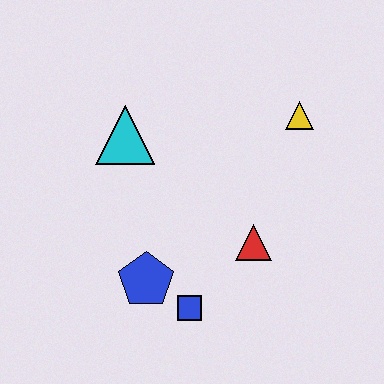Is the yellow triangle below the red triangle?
No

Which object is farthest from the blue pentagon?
The yellow triangle is farthest from the blue pentagon.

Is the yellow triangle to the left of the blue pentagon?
No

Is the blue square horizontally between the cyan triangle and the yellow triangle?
Yes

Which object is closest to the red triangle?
The blue square is closest to the red triangle.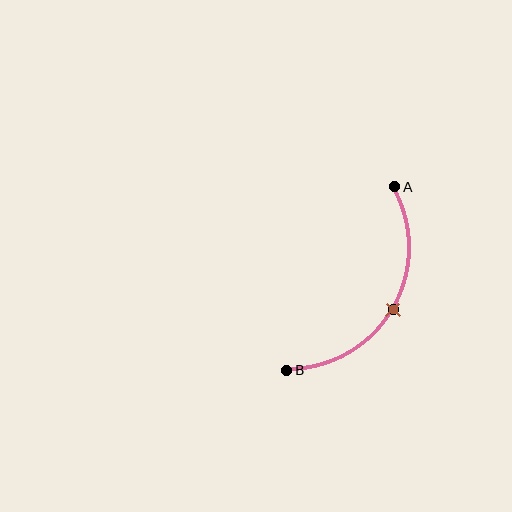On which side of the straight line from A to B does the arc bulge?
The arc bulges to the right of the straight line connecting A and B.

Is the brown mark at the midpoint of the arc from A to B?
Yes. The brown mark lies on the arc at equal arc-length from both A and B — it is the arc midpoint.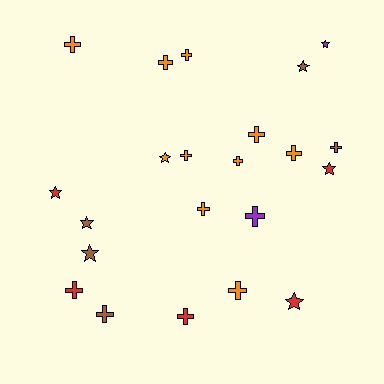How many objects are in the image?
There are 22 objects.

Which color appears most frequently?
Orange, with 10 objects.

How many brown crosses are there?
There are 2 brown crosses.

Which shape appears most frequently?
Cross, with 14 objects.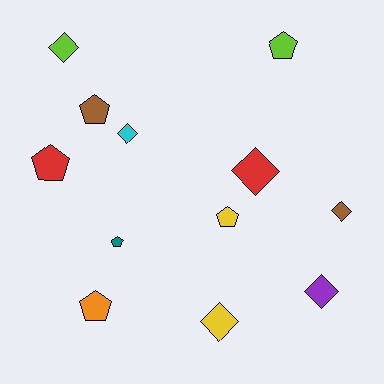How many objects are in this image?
There are 12 objects.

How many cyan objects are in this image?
There is 1 cyan object.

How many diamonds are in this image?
There are 6 diamonds.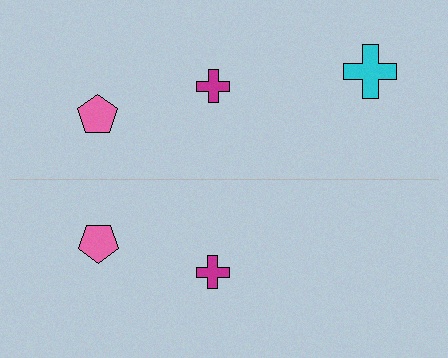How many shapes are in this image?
There are 5 shapes in this image.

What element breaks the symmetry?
A cyan cross is missing from the bottom side.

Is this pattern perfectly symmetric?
No, the pattern is not perfectly symmetric. A cyan cross is missing from the bottom side.